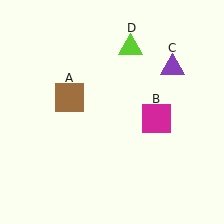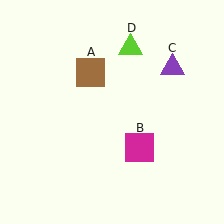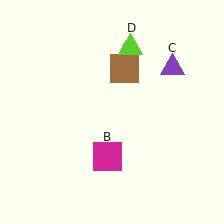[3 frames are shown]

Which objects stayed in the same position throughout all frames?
Purple triangle (object C) and lime triangle (object D) remained stationary.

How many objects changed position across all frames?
2 objects changed position: brown square (object A), magenta square (object B).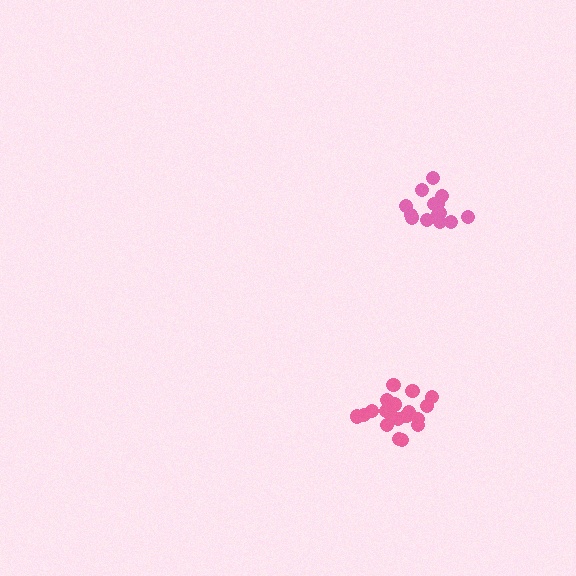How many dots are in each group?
Group 1: 19 dots, Group 2: 14 dots (33 total).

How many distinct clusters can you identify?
There are 2 distinct clusters.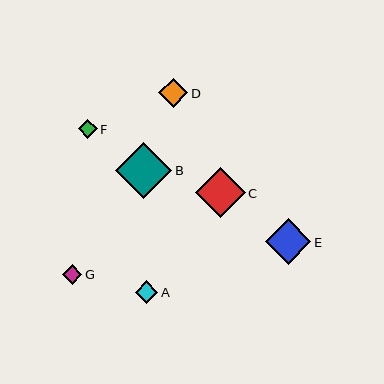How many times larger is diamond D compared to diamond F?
Diamond D is approximately 1.6 times the size of diamond F.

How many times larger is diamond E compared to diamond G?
Diamond E is approximately 2.4 times the size of diamond G.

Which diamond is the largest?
Diamond B is the largest with a size of approximately 56 pixels.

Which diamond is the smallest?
Diamond F is the smallest with a size of approximately 19 pixels.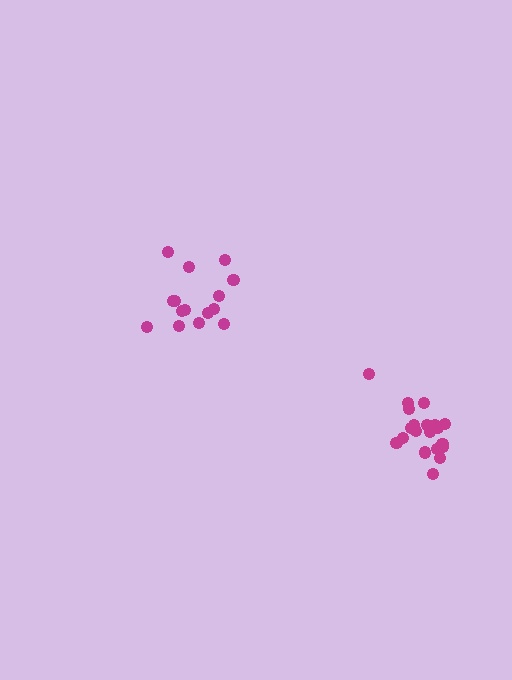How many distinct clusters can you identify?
There are 2 distinct clusters.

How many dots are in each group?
Group 1: 15 dots, Group 2: 20 dots (35 total).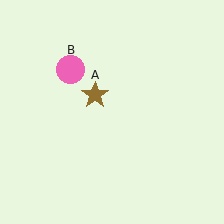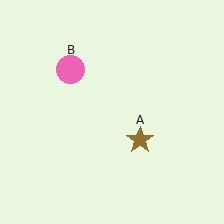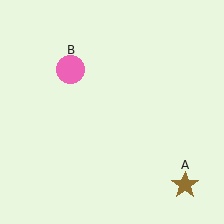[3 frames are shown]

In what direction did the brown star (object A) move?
The brown star (object A) moved down and to the right.